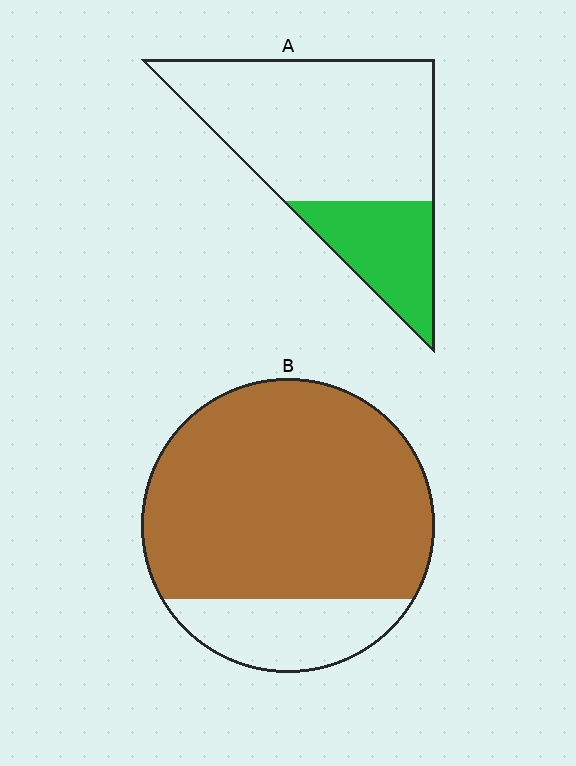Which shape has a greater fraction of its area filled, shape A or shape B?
Shape B.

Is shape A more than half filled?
No.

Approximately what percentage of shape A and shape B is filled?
A is approximately 25% and B is approximately 80%.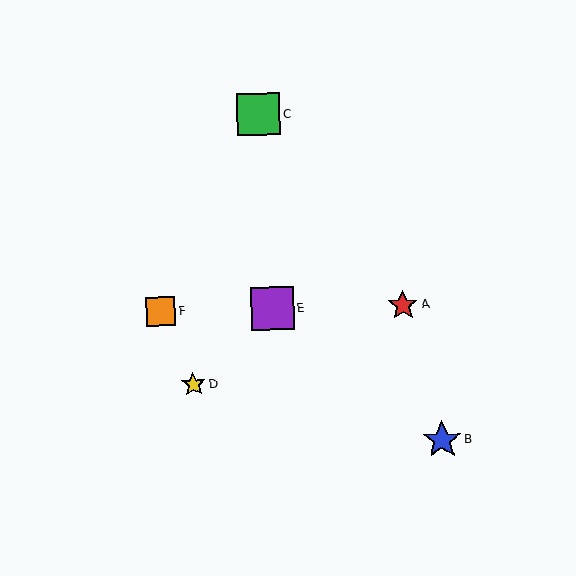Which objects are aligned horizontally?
Objects A, E, F are aligned horizontally.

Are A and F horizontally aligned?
Yes, both are at y≈305.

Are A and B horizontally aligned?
No, A is at y≈305 and B is at y≈440.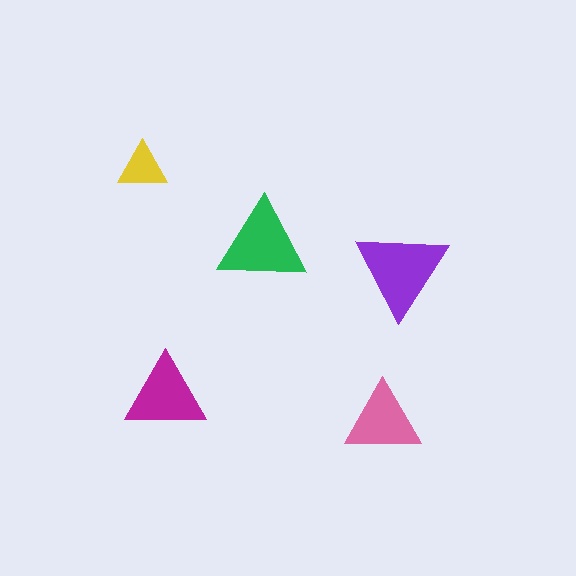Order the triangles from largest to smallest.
the purple one, the green one, the magenta one, the pink one, the yellow one.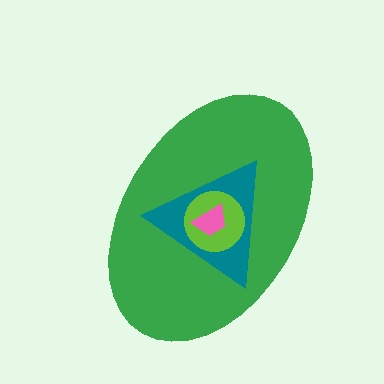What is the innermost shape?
The pink trapezoid.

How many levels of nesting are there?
4.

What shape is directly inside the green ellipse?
The teal triangle.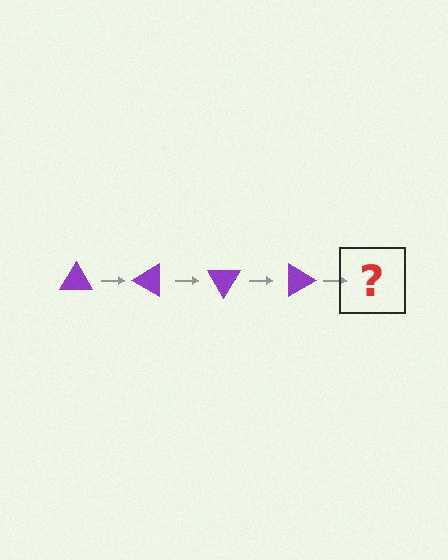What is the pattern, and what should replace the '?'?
The pattern is that the triangle rotates 30 degrees each step. The '?' should be a purple triangle rotated 120 degrees.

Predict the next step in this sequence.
The next step is a purple triangle rotated 120 degrees.